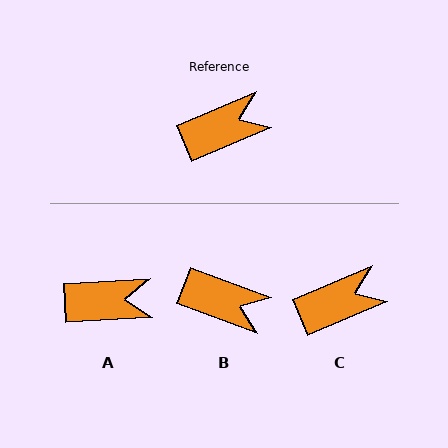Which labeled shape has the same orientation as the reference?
C.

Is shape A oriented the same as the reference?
No, it is off by about 20 degrees.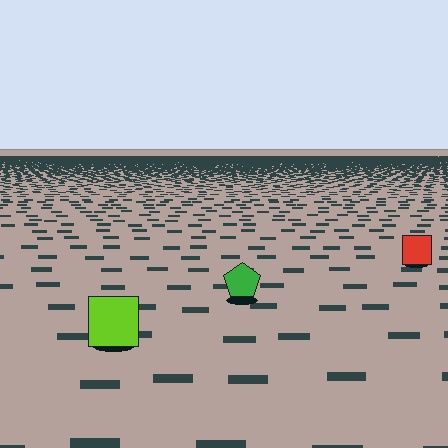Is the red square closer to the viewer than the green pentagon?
No. The green pentagon is closer — you can tell from the texture gradient: the ground texture is coarser near it.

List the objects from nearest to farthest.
From nearest to farthest: the lime square, the green pentagon, the red square.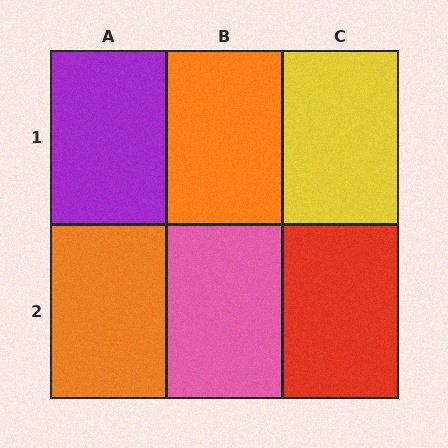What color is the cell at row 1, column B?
Orange.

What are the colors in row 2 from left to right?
Orange, pink, red.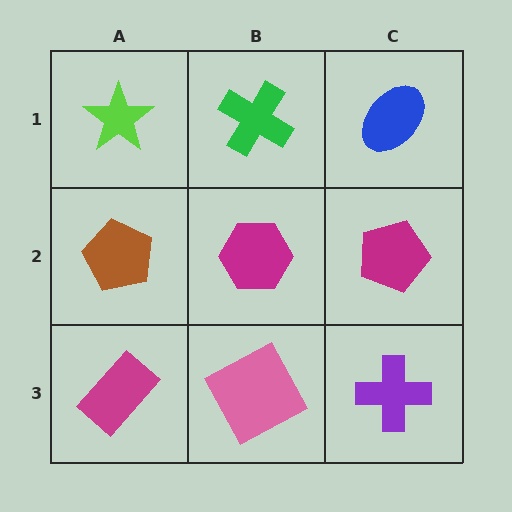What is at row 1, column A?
A lime star.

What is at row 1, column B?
A green cross.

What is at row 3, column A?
A magenta rectangle.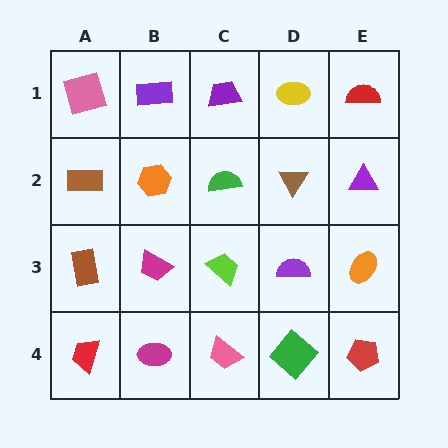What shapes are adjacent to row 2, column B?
A purple rectangle (row 1, column B), a magenta trapezoid (row 3, column B), a brown rectangle (row 2, column A), a green semicircle (row 2, column C).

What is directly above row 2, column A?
A pink square.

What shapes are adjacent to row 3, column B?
An orange hexagon (row 2, column B), a magenta ellipse (row 4, column B), a brown rectangle (row 3, column A), a lime trapezoid (row 3, column C).